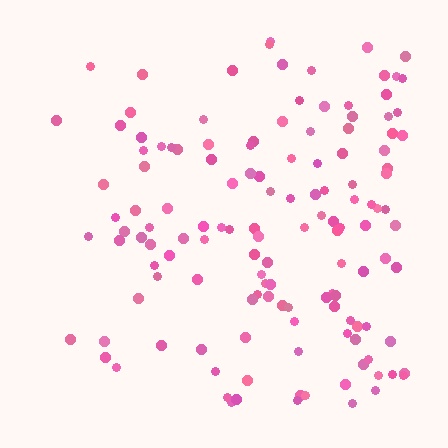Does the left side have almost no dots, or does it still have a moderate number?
Still a moderate number, just noticeably fewer than the right.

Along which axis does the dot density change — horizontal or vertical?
Horizontal.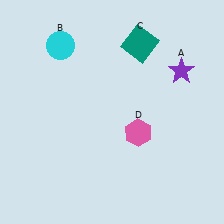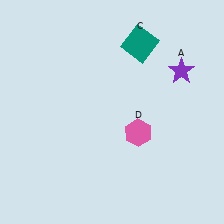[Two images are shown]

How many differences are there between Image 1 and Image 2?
There is 1 difference between the two images.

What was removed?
The cyan circle (B) was removed in Image 2.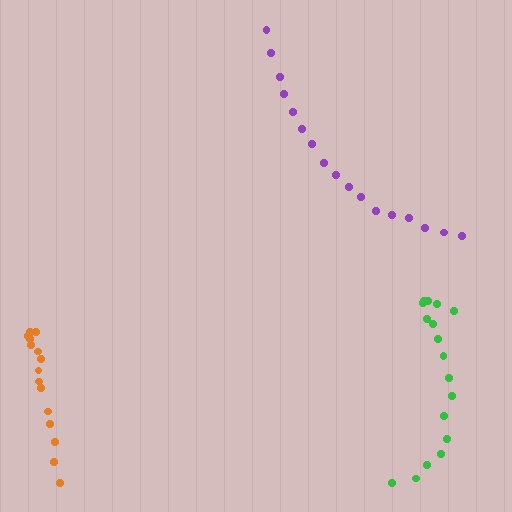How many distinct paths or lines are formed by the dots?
There are 3 distinct paths.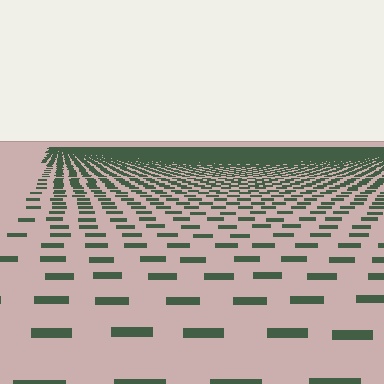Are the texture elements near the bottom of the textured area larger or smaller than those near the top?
Larger. Near the bottom, elements are closer to the viewer and appear at a bigger on-screen size.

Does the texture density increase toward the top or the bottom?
Density increases toward the top.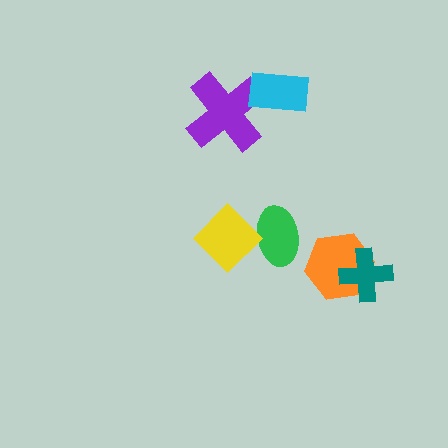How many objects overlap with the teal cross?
1 object overlaps with the teal cross.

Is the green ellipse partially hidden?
Yes, it is partially covered by another shape.